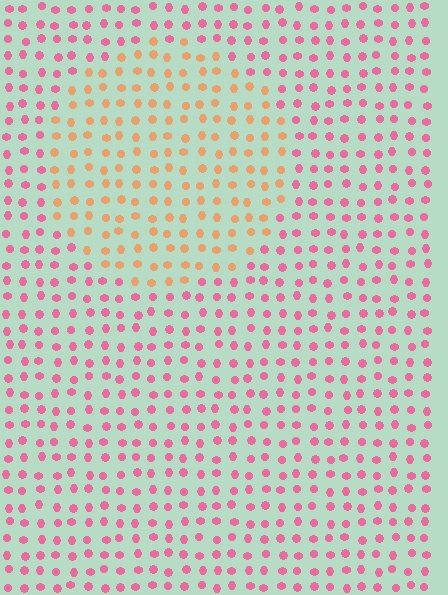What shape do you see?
I see a circle.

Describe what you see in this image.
The image is filled with small pink elements in a uniform arrangement. A circle-shaped region is visible where the elements are tinted to a slightly different hue, forming a subtle color boundary.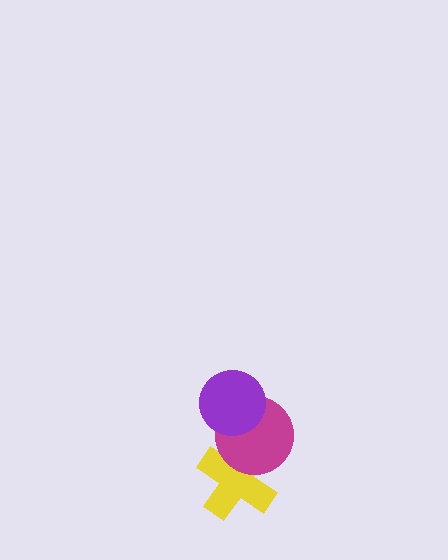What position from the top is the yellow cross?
The yellow cross is 3rd from the top.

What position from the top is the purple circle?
The purple circle is 1st from the top.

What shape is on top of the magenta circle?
The purple circle is on top of the magenta circle.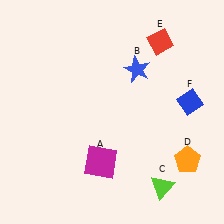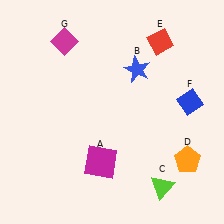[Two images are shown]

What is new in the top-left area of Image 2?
A magenta diamond (G) was added in the top-left area of Image 2.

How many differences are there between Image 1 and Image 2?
There is 1 difference between the two images.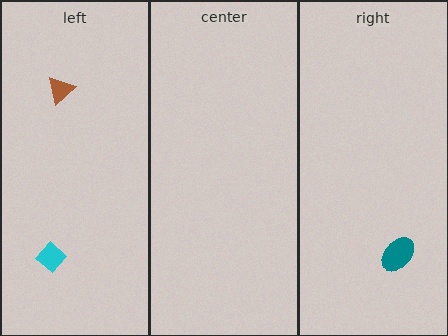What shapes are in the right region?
The teal ellipse.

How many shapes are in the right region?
1.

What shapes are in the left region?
The brown triangle, the cyan diamond.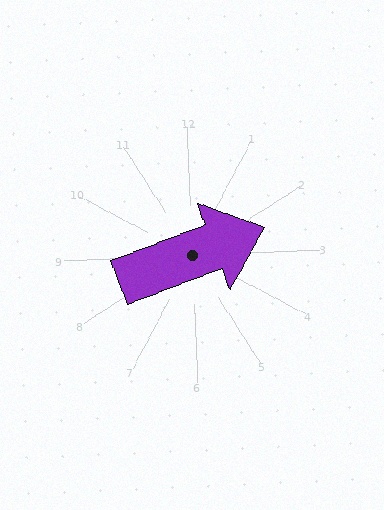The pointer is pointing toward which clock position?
Roughly 2 o'clock.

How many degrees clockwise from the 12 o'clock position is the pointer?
Approximately 72 degrees.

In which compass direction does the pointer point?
East.